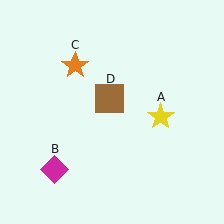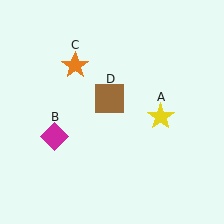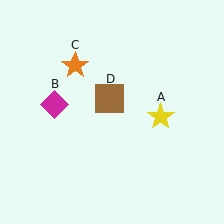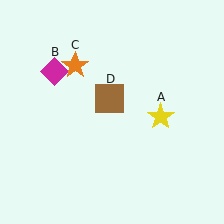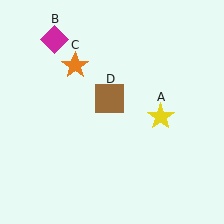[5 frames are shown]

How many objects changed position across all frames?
1 object changed position: magenta diamond (object B).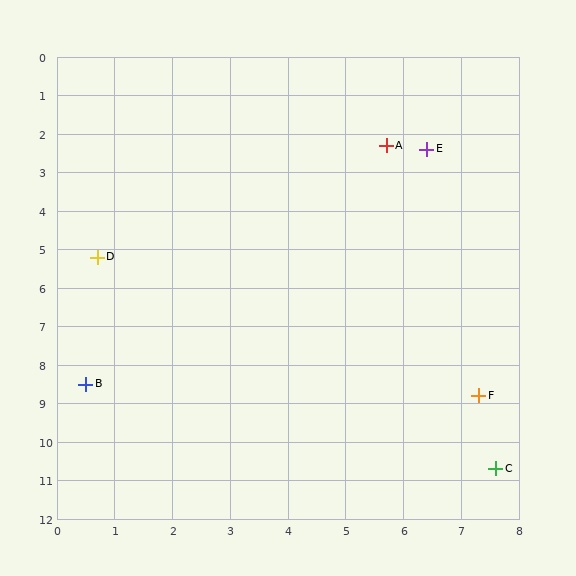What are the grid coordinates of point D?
Point D is at approximately (0.7, 5.2).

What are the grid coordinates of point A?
Point A is at approximately (5.7, 2.3).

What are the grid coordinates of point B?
Point B is at approximately (0.5, 8.5).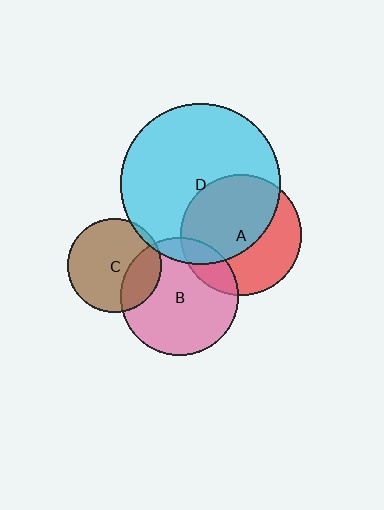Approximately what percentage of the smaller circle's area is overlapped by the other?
Approximately 5%.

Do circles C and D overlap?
Yes.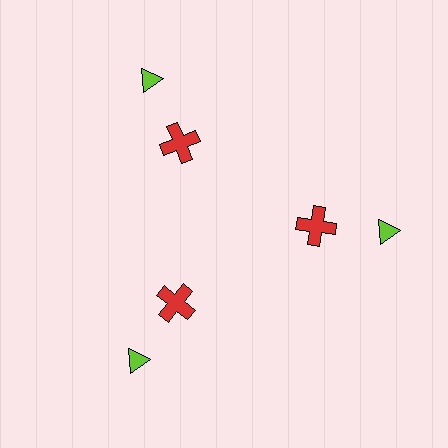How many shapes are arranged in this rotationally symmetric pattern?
There are 6 shapes, arranged in 3 groups of 2.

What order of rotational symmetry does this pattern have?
This pattern has 3-fold rotational symmetry.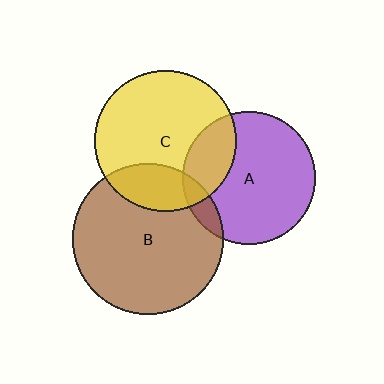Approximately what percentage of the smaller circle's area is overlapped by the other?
Approximately 25%.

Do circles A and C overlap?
Yes.